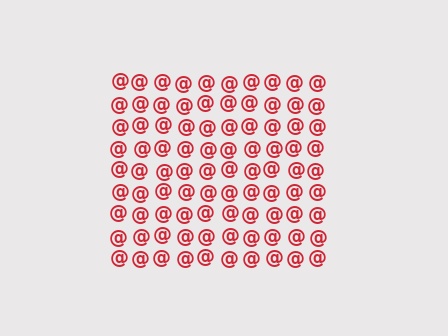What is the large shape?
The large shape is a square.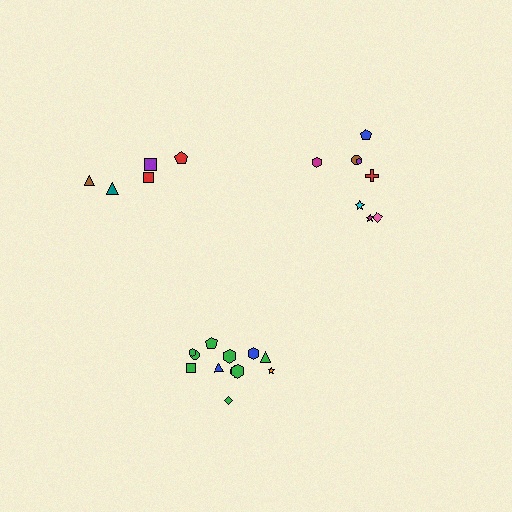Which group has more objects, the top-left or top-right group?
The top-right group.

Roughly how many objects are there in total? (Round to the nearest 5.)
Roughly 25 objects in total.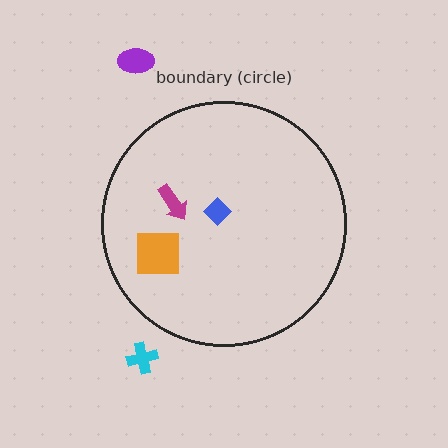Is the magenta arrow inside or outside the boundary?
Inside.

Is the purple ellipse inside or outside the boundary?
Outside.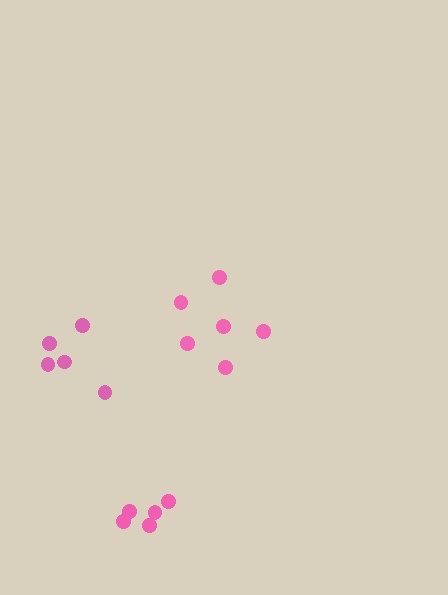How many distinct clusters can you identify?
There are 3 distinct clusters.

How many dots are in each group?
Group 1: 5 dots, Group 2: 5 dots, Group 3: 6 dots (16 total).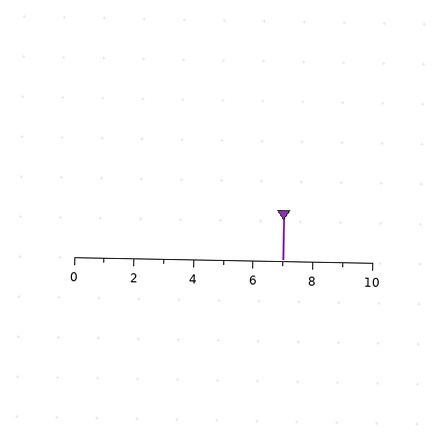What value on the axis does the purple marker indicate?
The marker indicates approximately 7.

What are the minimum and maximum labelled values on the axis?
The axis runs from 0 to 10.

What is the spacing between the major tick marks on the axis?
The major ticks are spaced 2 apart.